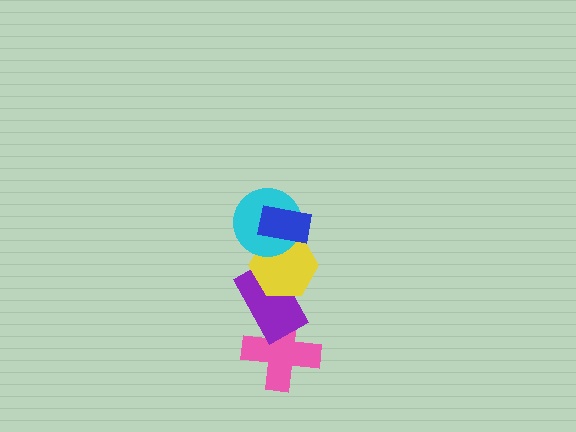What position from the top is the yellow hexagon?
The yellow hexagon is 3rd from the top.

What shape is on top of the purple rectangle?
The yellow hexagon is on top of the purple rectangle.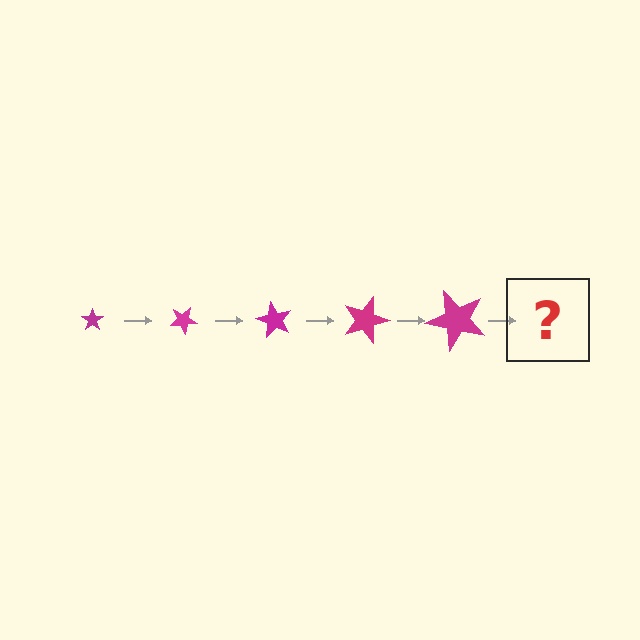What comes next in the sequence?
The next element should be a star, larger than the previous one and rotated 150 degrees from the start.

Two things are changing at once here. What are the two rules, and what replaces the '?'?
The two rules are that the star grows larger each step and it rotates 30 degrees each step. The '?' should be a star, larger than the previous one and rotated 150 degrees from the start.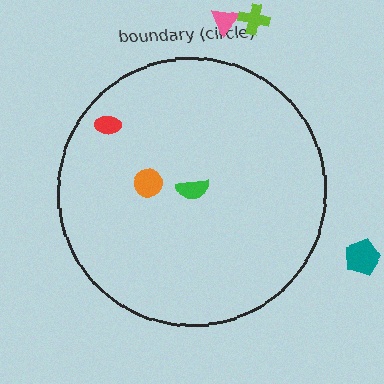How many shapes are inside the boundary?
3 inside, 3 outside.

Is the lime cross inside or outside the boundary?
Outside.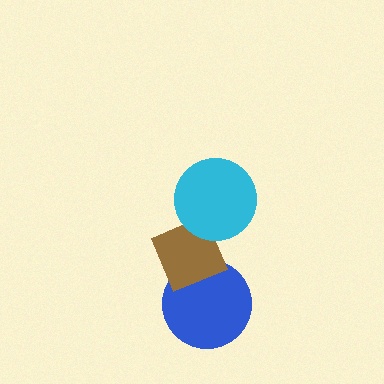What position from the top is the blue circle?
The blue circle is 3rd from the top.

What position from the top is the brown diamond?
The brown diamond is 2nd from the top.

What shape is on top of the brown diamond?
The cyan circle is on top of the brown diamond.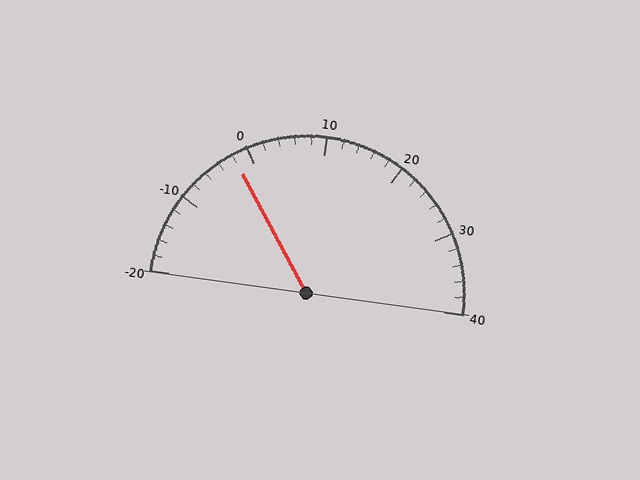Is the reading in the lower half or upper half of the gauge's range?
The reading is in the lower half of the range (-20 to 40).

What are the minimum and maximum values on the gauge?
The gauge ranges from -20 to 40.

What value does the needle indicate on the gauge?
The needle indicates approximately -2.